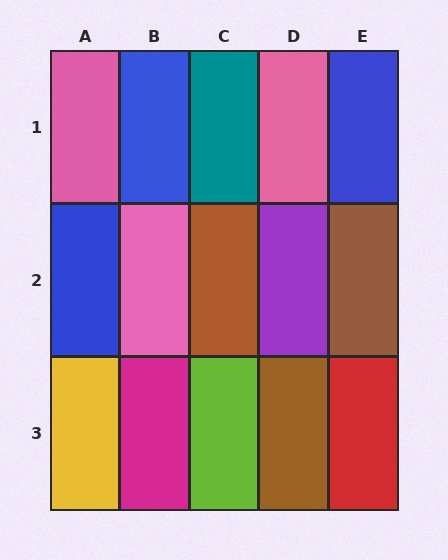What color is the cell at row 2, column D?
Purple.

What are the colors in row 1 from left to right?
Pink, blue, teal, pink, blue.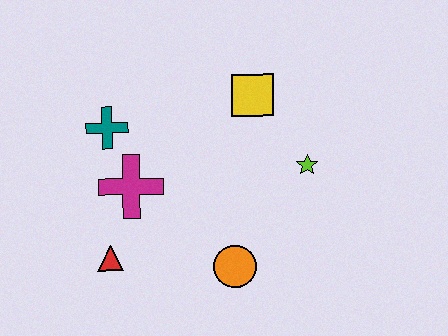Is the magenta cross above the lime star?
No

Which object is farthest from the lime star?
The red triangle is farthest from the lime star.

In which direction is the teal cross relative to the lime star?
The teal cross is to the left of the lime star.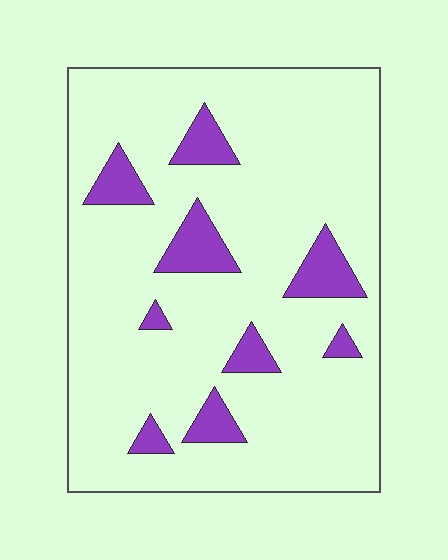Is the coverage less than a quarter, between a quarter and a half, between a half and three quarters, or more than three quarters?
Less than a quarter.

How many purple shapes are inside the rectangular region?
9.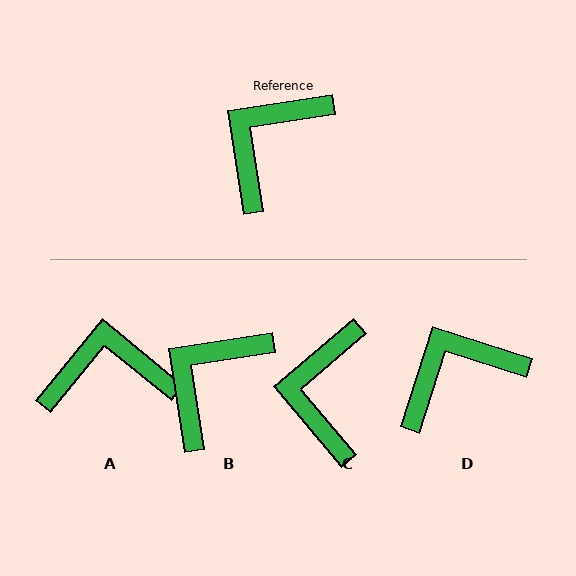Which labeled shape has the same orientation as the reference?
B.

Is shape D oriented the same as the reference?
No, it is off by about 26 degrees.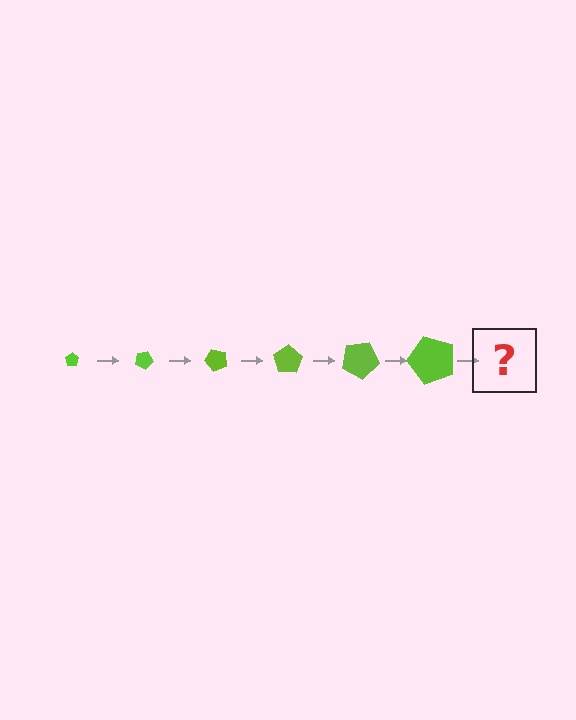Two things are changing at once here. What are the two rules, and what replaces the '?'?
The two rules are that the pentagon grows larger each step and it rotates 25 degrees each step. The '?' should be a pentagon, larger than the previous one and rotated 150 degrees from the start.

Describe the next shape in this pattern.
It should be a pentagon, larger than the previous one and rotated 150 degrees from the start.